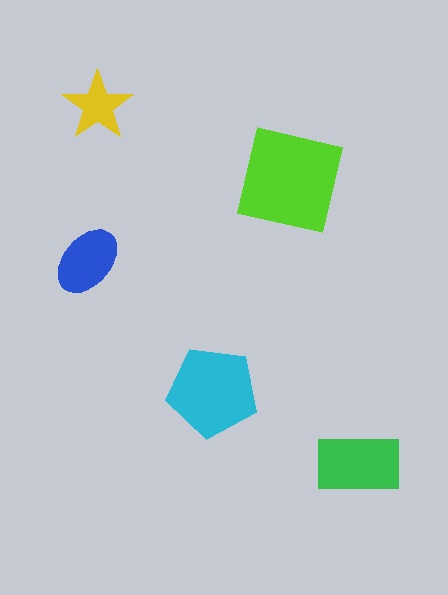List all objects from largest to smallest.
The lime square, the cyan pentagon, the green rectangle, the blue ellipse, the yellow star.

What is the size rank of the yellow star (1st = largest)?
5th.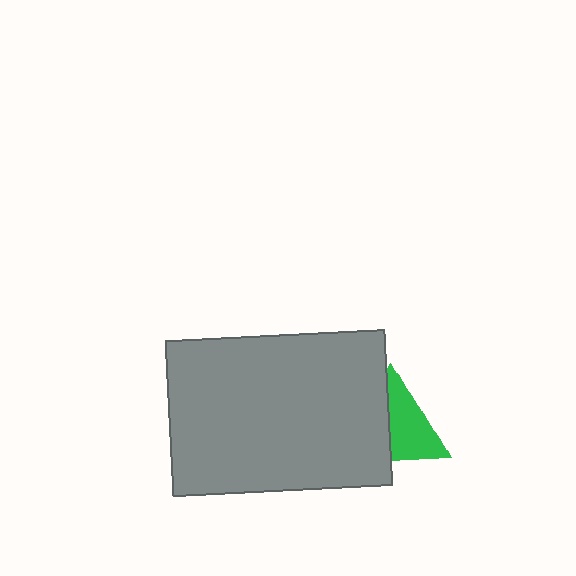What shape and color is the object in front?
The object in front is a gray rectangle.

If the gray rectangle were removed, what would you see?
You would see the complete green triangle.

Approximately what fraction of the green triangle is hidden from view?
Roughly 45% of the green triangle is hidden behind the gray rectangle.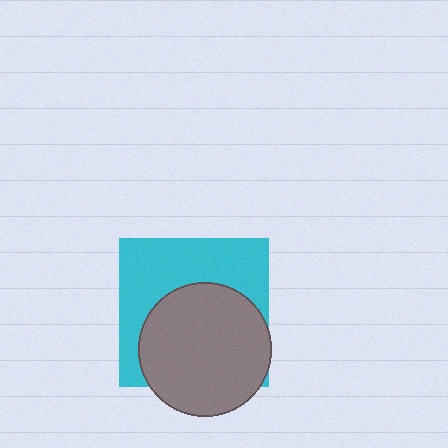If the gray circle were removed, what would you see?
You would see the complete cyan square.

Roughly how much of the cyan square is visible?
About half of it is visible (roughly 47%).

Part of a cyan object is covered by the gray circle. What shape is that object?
It is a square.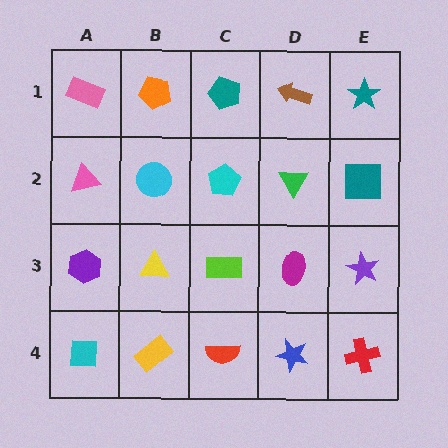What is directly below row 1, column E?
A teal square.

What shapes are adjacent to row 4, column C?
A lime rectangle (row 3, column C), a yellow rectangle (row 4, column B), a blue star (row 4, column D).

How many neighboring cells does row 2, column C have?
4.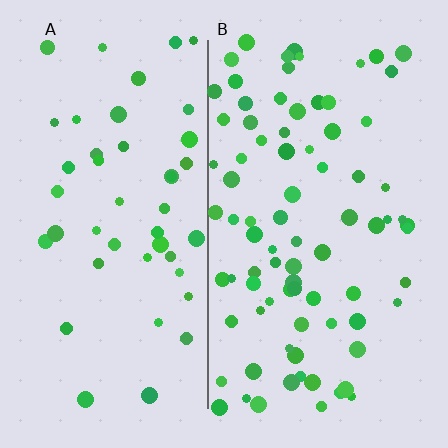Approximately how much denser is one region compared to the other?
Approximately 1.8× — region B over region A.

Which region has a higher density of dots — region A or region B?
B (the right).